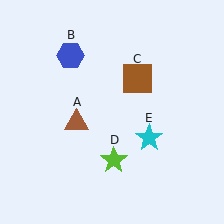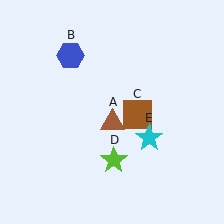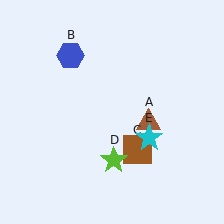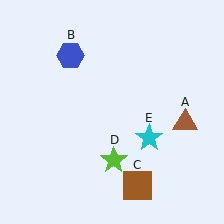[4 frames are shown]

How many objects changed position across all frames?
2 objects changed position: brown triangle (object A), brown square (object C).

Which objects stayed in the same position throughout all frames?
Blue hexagon (object B) and lime star (object D) and cyan star (object E) remained stationary.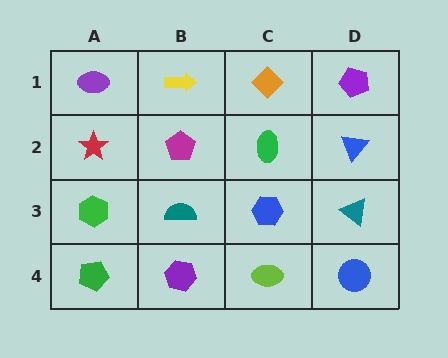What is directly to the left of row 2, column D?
A green ellipse.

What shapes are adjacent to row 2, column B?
A yellow arrow (row 1, column B), a teal semicircle (row 3, column B), a red star (row 2, column A), a green ellipse (row 2, column C).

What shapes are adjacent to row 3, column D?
A blue triangle (row 2, column D), a blue circle (row 4, column D), a blue hexagon (row 3, column C).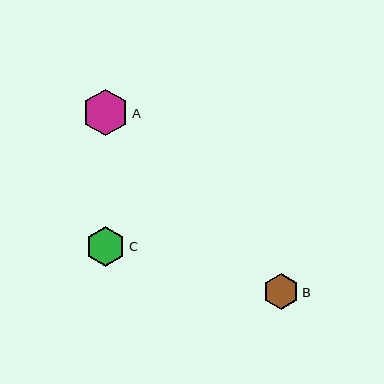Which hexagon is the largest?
Hexagon A is the largest with a size of approximately 46 pixels.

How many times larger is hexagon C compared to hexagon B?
Hexagon C is approximately 1.1 times the size of hexagon B.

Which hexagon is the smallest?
Hexagon B is the smallest with a size of approximately 36 pixels.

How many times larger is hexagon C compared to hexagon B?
Hexagon C is approximately 1.1 times the size of hexagon B.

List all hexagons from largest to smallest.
From largest to smallest: A, C, B.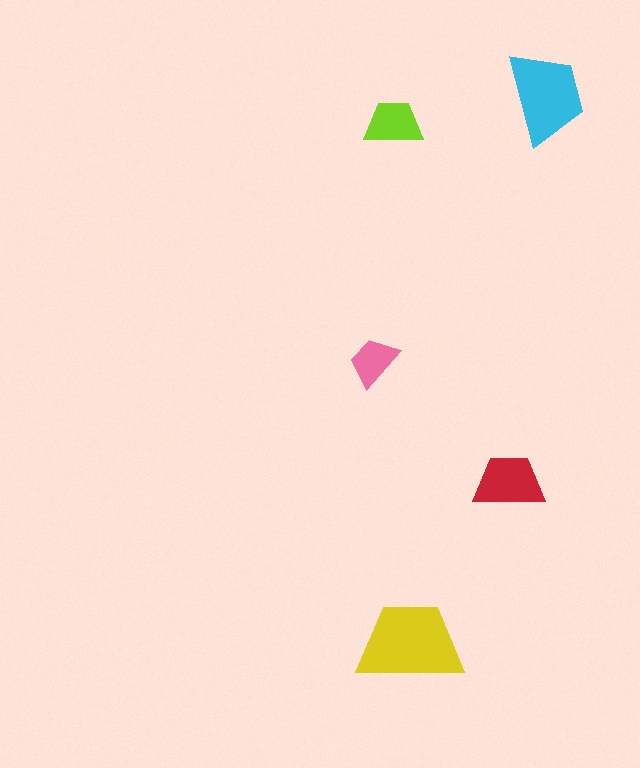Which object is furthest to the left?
The pink trapezoid is leftmost.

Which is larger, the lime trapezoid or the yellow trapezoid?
The yellow one.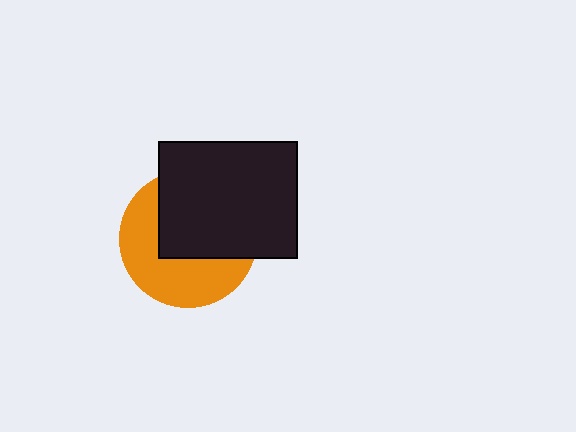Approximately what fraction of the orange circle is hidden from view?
Roughly 52% of the orange circle is hidden behind the black rectangle.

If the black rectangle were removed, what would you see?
You would see the complete orange circle.